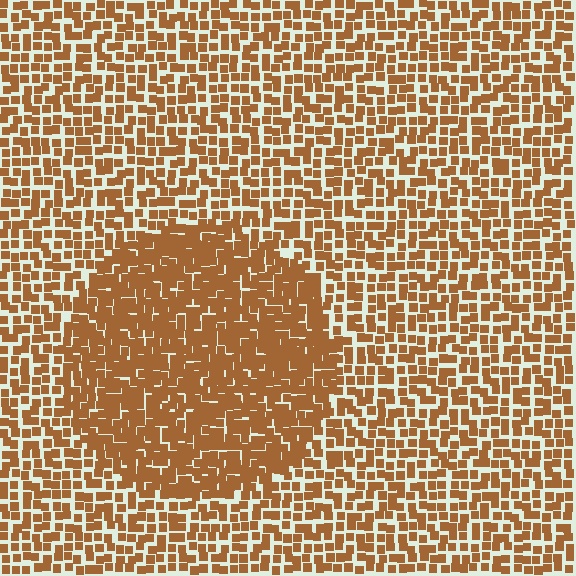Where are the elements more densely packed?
The elements are more densely packed inside the circle boundary.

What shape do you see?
I see a circle.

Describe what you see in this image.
The image contains small brown elements arranged at two different densities. A circle-shaped region is visible where the elements are more densely packed than the surrounding area.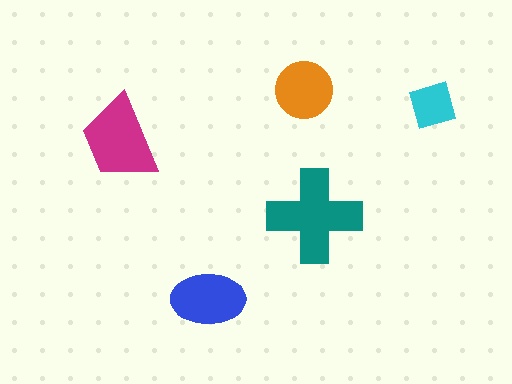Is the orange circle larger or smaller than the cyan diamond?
Larger.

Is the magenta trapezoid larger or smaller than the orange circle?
Larger.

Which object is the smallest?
The cyan diamond.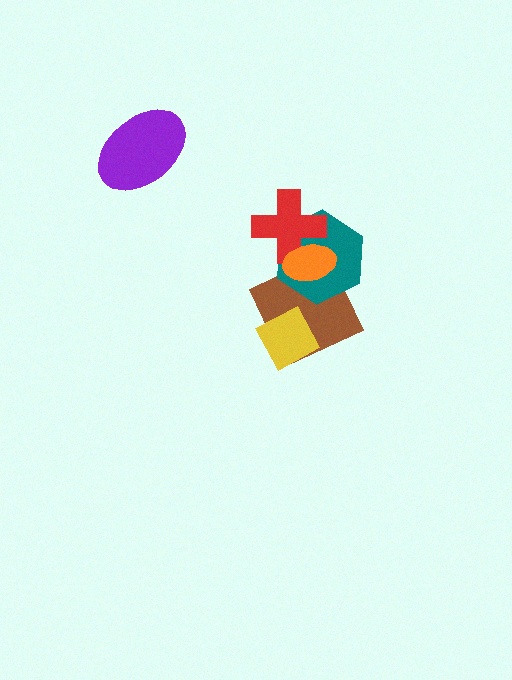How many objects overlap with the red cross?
2 objects overlap with the red cross.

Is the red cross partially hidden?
Yes, it is partially covered by another shape.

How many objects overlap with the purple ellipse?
0 objects overlap with the purple ellipse.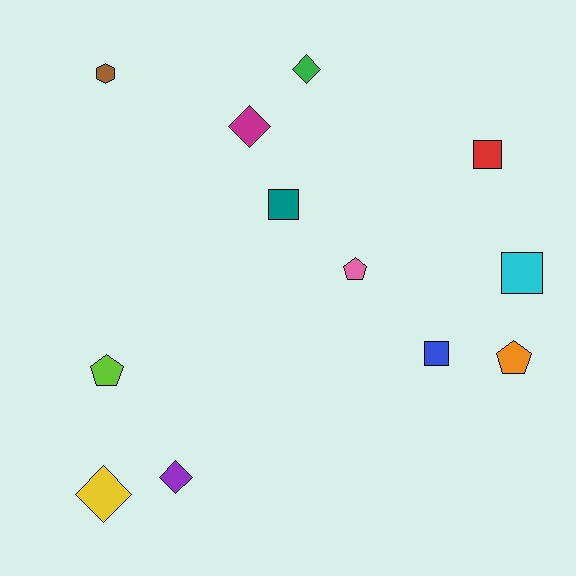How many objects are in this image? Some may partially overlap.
There are 12 objects.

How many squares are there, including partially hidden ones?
There are 4 squares.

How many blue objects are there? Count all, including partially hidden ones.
There is 1 blue object.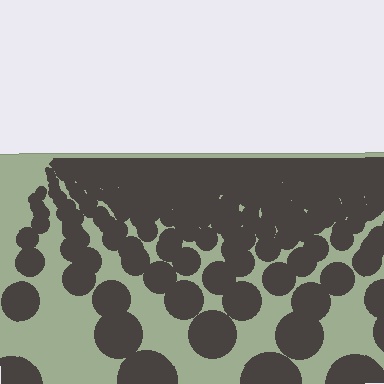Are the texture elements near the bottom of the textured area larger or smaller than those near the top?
Larger. Near the bottom, elements are closer to the viewer and appear at a bigger on-screen size.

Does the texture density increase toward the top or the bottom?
Density increases toward the top.